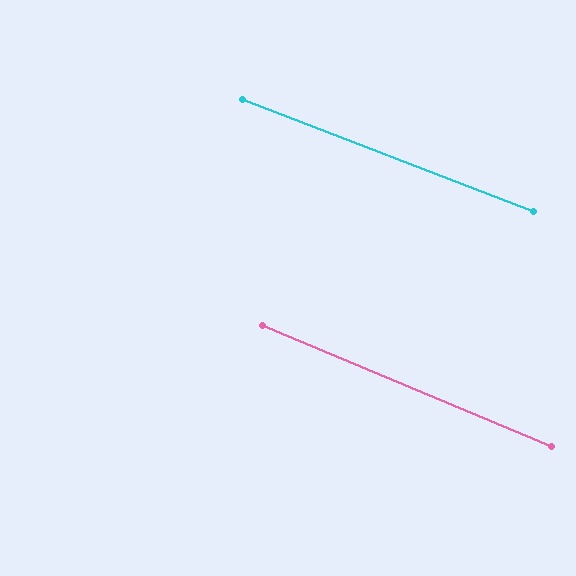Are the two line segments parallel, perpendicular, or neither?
Parallel — their directions differ by only 1.7°.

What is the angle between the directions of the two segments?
Approximately 2 degrees.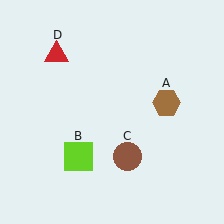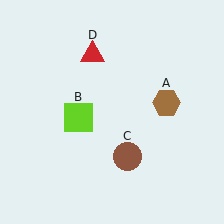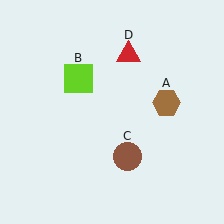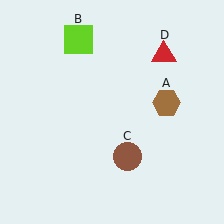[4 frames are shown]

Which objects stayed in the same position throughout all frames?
Brown hexagon (object A) and brown circle (object C) remained stationary.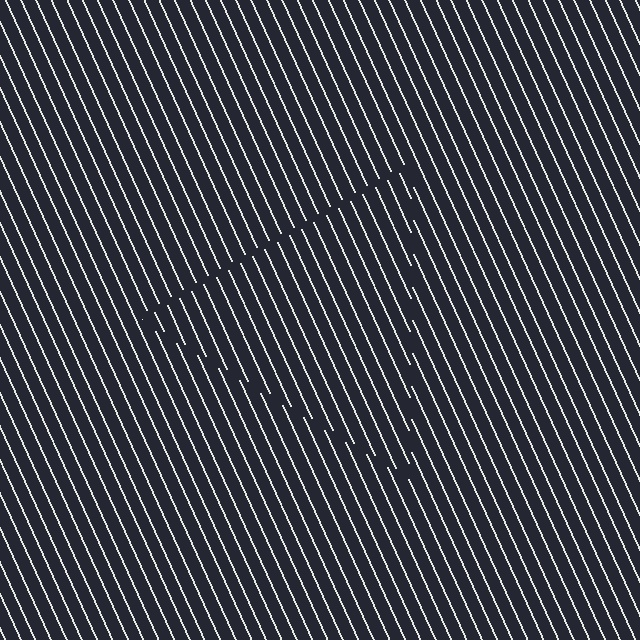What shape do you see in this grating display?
An illusory triangle. The interior of the shape contains the same grating, shifted by half a period — the contour is defined by the phase discontinuity where line-ends from the inner and outer gratings abut.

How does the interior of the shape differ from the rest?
The interior of the shape contains the same grating, shifted by half a period — the contour is defined by the phase discontinuity where line-ends from the inner and outer gratings abut.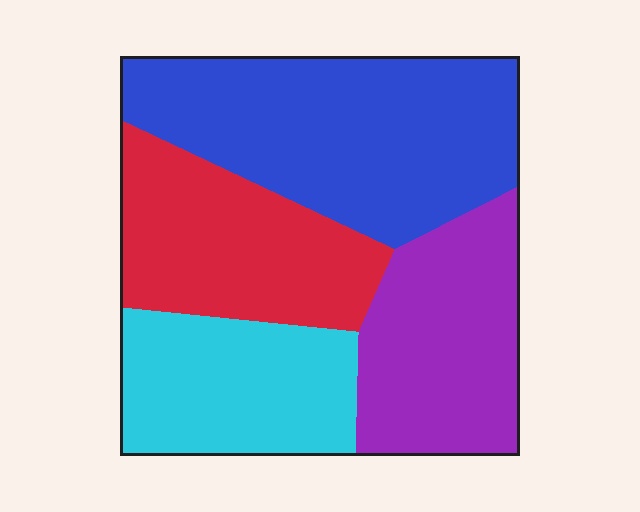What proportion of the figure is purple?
Purple takes up about one quarter (1/4) of the figure.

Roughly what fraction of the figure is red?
Red takes up about one quarter (1/4) of the figure.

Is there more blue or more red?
Blue.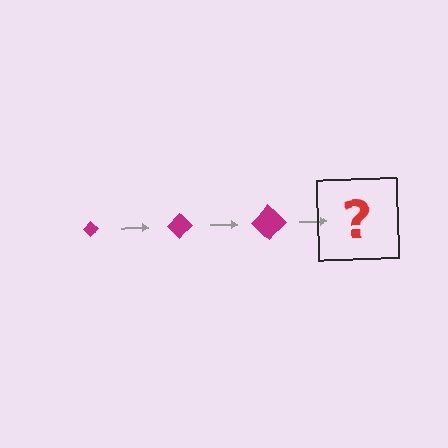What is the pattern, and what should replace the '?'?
The pattern is that the diamond gets progressively larger each step. The '?' should be a magenta diamond, larger than the previous one.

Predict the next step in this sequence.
The next step is a magenta diamond, larger than the previous one.